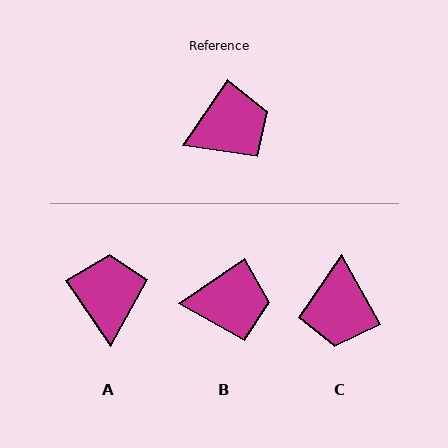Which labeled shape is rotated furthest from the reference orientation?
C, about 116 degrees away.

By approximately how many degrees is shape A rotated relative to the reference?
Approximately 69 degrees counter-clockwise.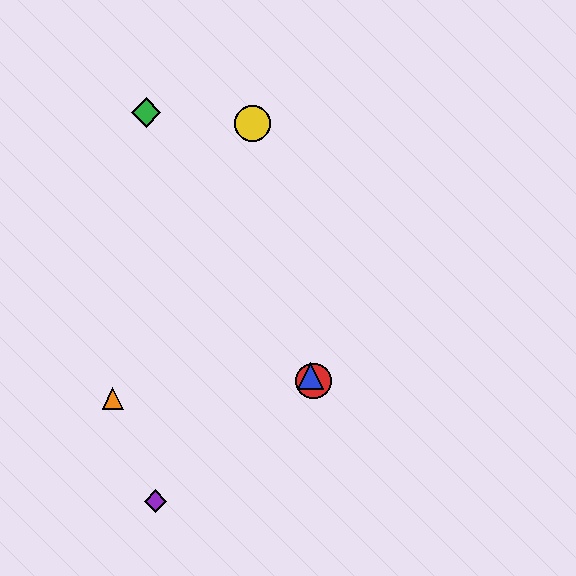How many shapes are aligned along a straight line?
3 shapes (the red circle, the blue triangle, the green diamond) are aligned along a straight line.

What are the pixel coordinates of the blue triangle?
The blue triangle is at (311, 376).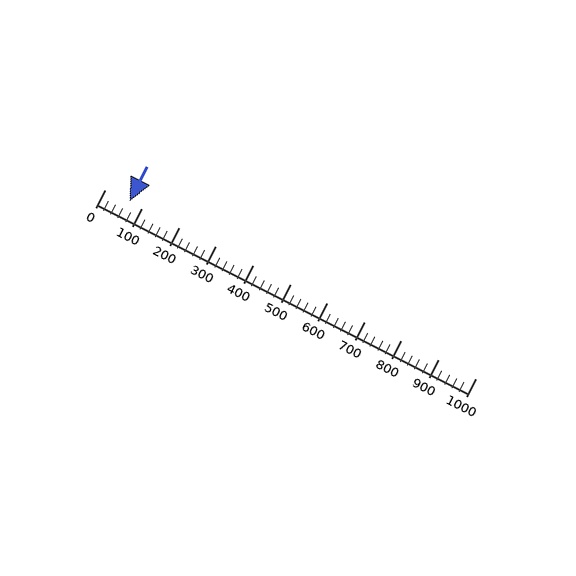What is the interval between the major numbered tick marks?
The major tick marks are spaced 100 units apart.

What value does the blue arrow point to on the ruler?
The blue arrow points to approximately 67.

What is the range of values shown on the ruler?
The ruler shows values from 0 to 1000.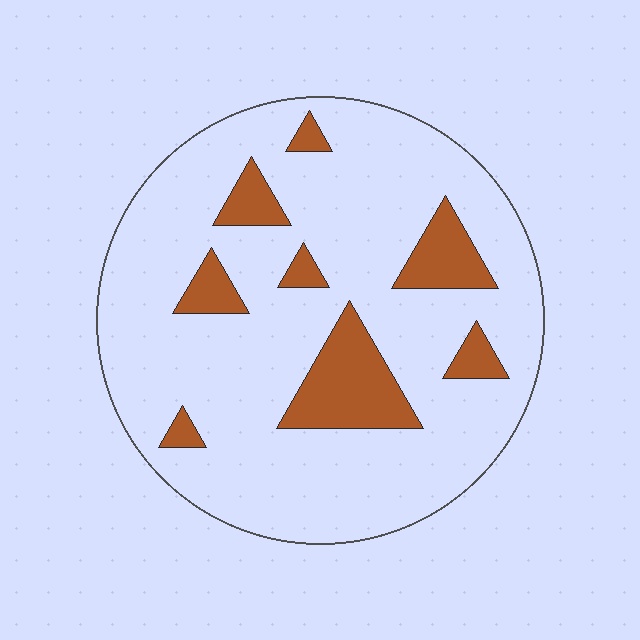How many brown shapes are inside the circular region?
8.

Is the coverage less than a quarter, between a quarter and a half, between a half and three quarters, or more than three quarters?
Less than a quarter.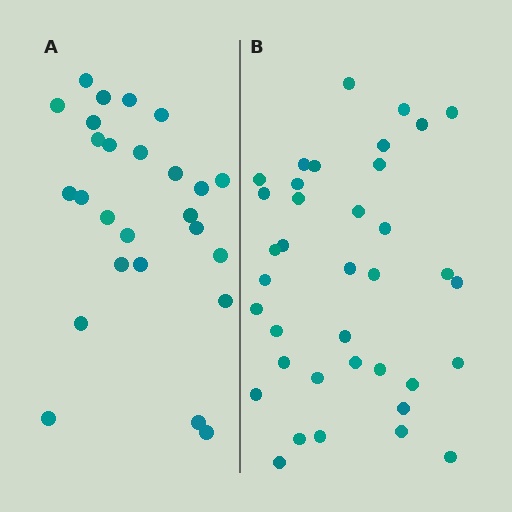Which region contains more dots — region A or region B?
Region B (the right region) has more dots.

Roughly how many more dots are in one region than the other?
Region B has roughly 12 or so more dots than region A.